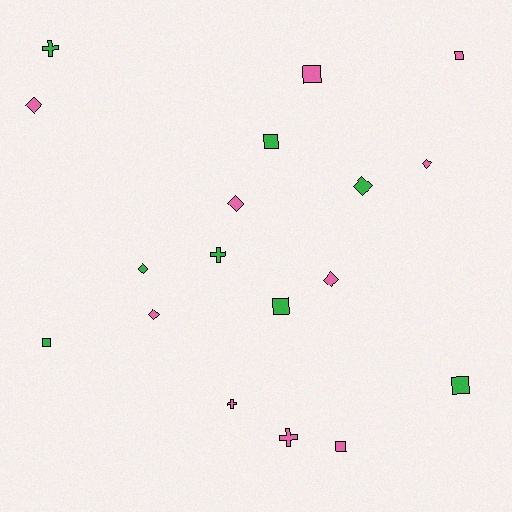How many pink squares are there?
There are 3 pink squares.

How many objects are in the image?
There are 18 objects.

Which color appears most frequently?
Pink, with 10 objects.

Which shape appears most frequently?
Diamond, with 7 objects.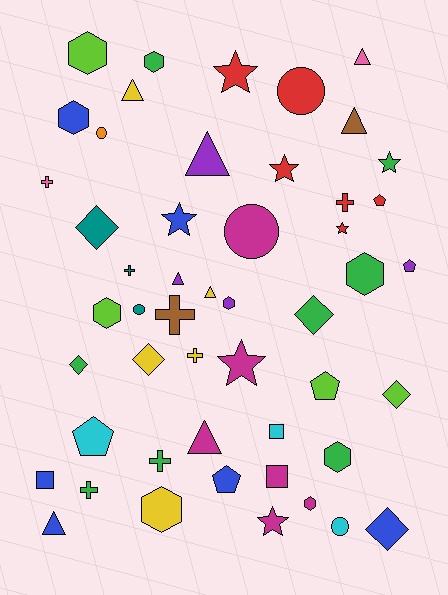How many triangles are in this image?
There are 8 triangles.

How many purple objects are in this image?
There are 4 purple objects.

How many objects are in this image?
There are 50 objects.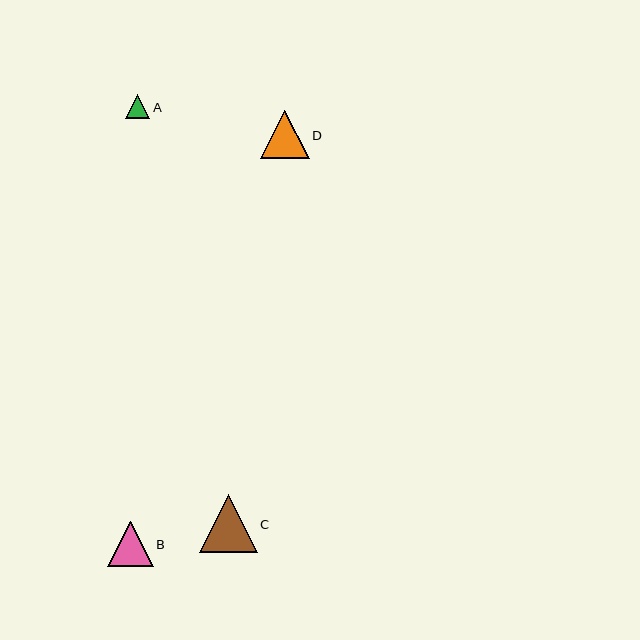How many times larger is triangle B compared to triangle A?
Triangle B is approximately 1.9 times the size of triangle A.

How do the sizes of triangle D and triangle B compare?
Triangle D and triangle B are approximately the same size.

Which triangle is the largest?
Triangle C is the largest with a size of approximately 58 pixels.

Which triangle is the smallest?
Triangle A is the smallest with a size of approximately 24 pixels.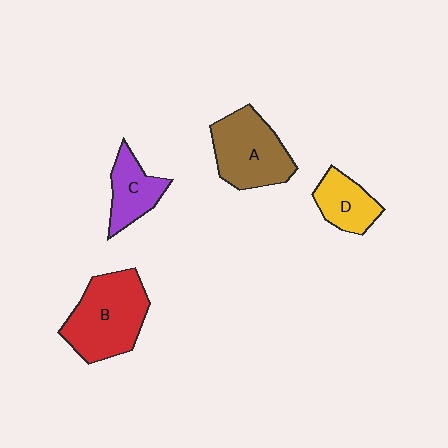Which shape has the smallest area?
Shape D (yellow).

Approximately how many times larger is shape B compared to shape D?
Approximately 1.9 times.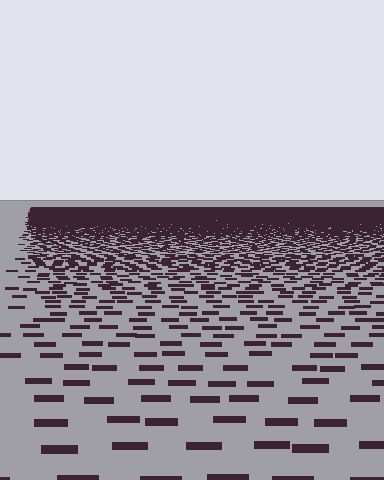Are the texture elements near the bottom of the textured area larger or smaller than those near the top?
Larger. Near the bottom, elements are closer to the viewer and appear at a bigger on-screen size.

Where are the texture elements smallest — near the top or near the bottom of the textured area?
Near the top.